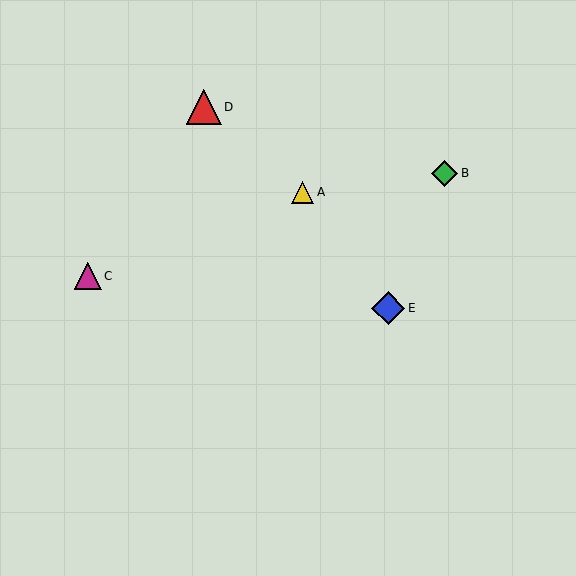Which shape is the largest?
The red triangle (labeled D) is the largest.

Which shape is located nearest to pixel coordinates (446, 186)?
The green diamond (labeled B) at (445, 173) is nearest to that location.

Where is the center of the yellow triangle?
The center of the yellow triangle is at (303, 192).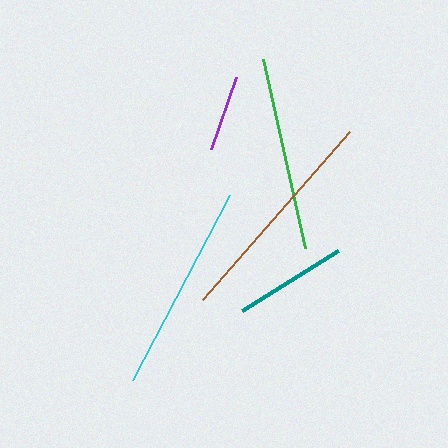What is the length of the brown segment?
The brown segment is approximately 224 pixels long.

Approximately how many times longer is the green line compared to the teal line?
The green line is approximately 1.7 times the length of the teal line.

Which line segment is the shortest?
The purple line is the shortest at approximately 76 pixels.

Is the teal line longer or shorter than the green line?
The green line is longer than the teal line.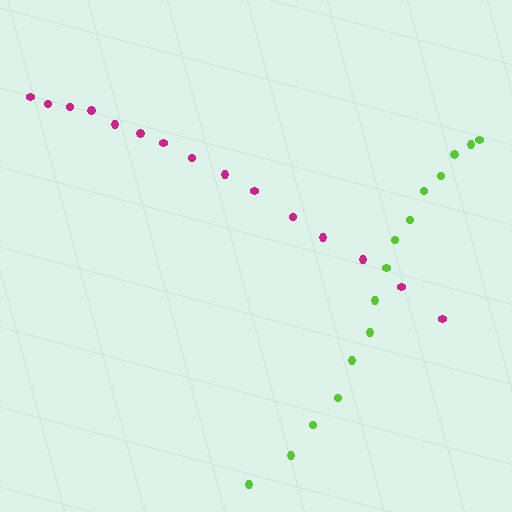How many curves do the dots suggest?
There are 2 distinct paths.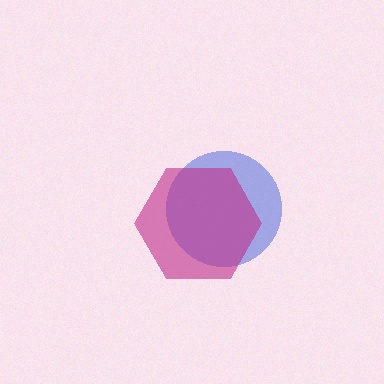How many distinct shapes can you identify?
There are 2 distinct shapes: a blue circle, a magenta hexagon.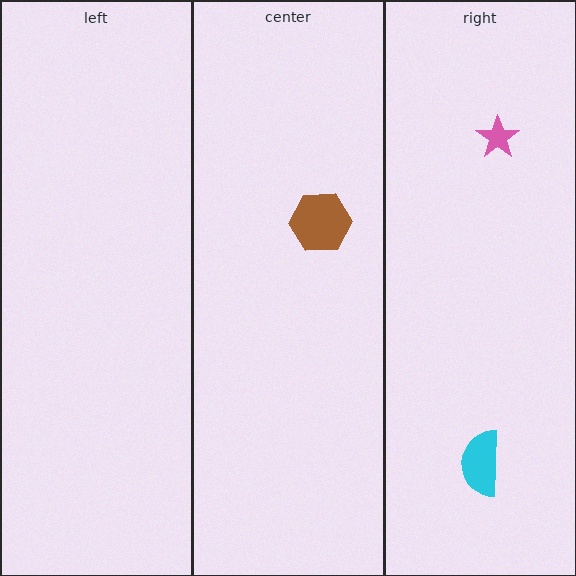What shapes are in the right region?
The pink star, the cyan semicircle.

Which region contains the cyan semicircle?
The right region.